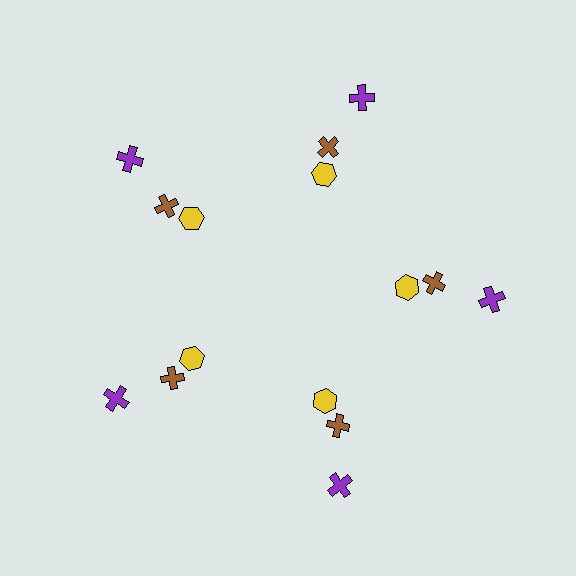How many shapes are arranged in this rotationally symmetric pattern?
There are 15 shapes, arranged in 5 groups of 3.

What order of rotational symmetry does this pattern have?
This pattern has 5-fold rotational symmetry.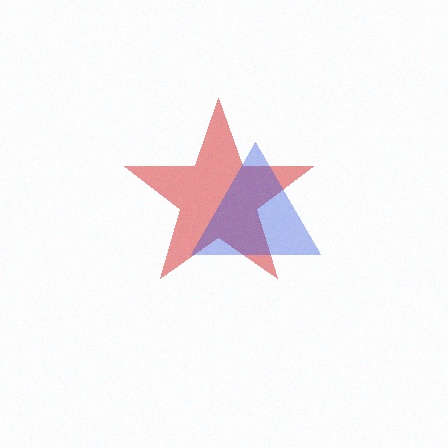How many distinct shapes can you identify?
There are 2 distinct shapes: a red star, a blue triangle.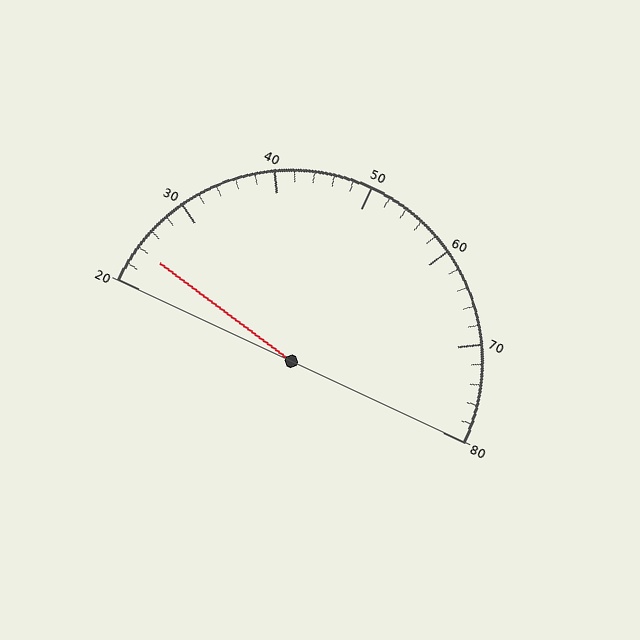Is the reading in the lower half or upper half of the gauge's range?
The reading is in the lower half of the range (20 to 80).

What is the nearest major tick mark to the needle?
The nearest major tick mark is 20.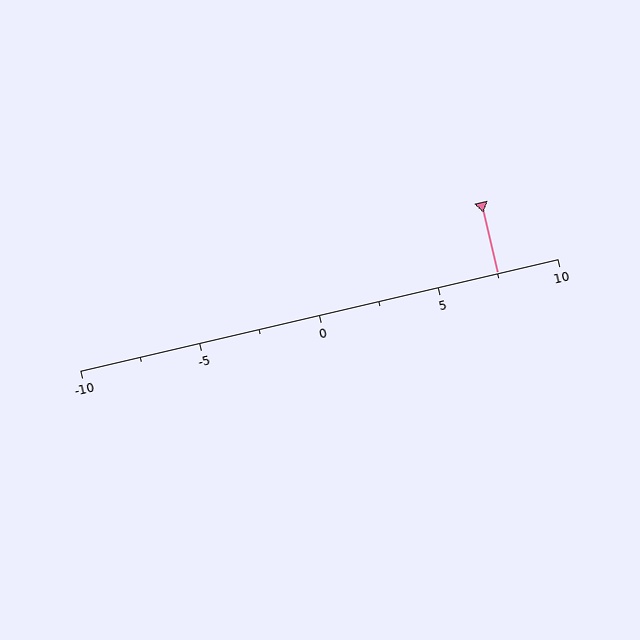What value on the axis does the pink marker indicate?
The marker indicates approximately 7.5.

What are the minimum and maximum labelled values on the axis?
The axis runs from -10 to 10.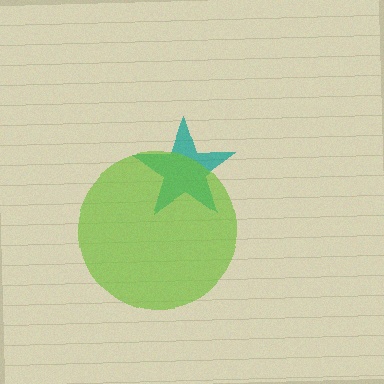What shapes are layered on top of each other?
The layered shapes are: a teal star, a lime circle.